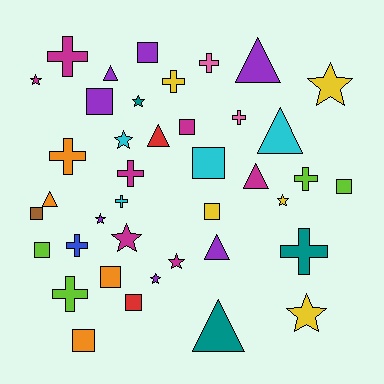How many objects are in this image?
There are 40 objects.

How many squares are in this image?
There are 11 squares.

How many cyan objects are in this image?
There are 4 cyan objects.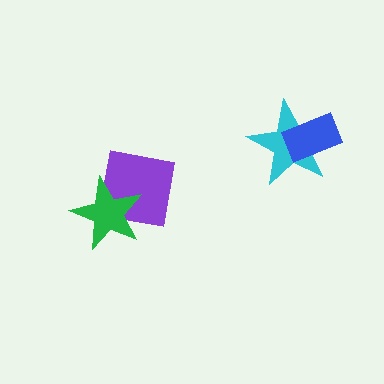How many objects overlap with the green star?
1 object overlaps with the green star.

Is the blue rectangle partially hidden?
No, no other shape covers it.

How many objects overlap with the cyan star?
1 object overlaps with the cyan star.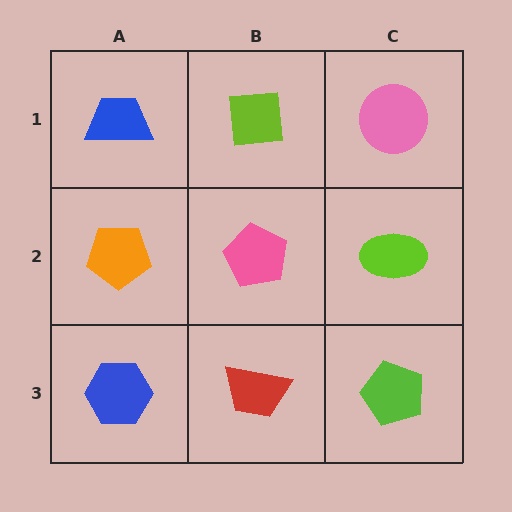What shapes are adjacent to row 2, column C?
A pink circle (row 1, column C), a lime pentagon (row 3, column C), a pink pentagon (row 2, column B).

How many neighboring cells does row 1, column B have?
3.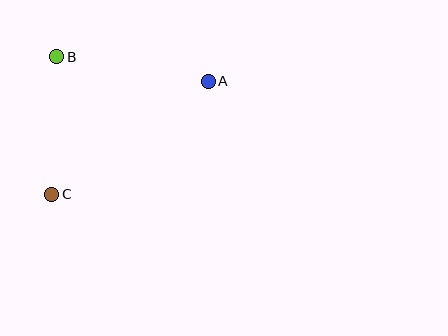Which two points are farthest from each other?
Points A and C are farthest from each other.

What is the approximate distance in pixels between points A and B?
The distance between A and B is approximately 154 pixels.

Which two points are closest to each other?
Points B and C are closest to each other.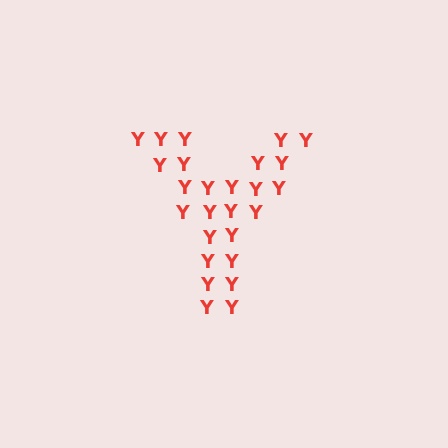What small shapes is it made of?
It is made of small letter Y's.